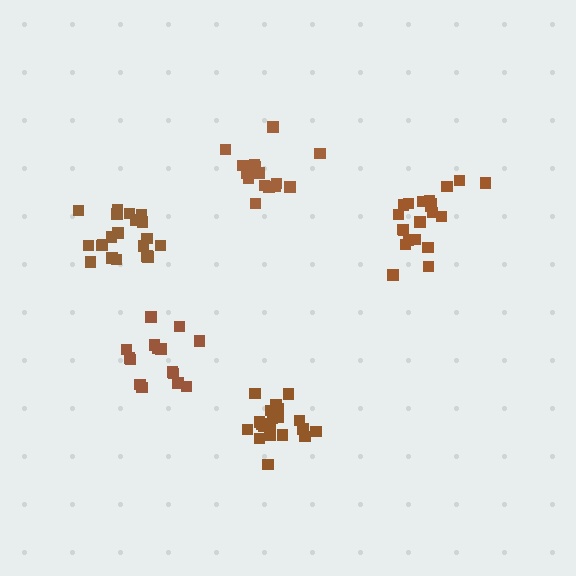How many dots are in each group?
Group 1: 20 dots, Group 2: 21 dots, Group 3: 17 dots, Group 4: 15 dots, Group 5: 20 dots (93 total).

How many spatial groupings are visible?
There are 5 spatial groupings.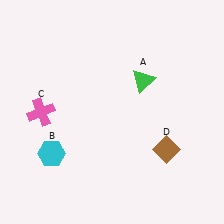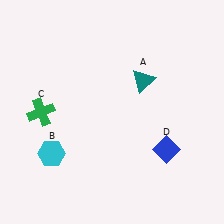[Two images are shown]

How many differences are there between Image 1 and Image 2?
There are 3 differences between the two images.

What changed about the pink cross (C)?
In Image 1, C is pink. In Image 2, it changed to green.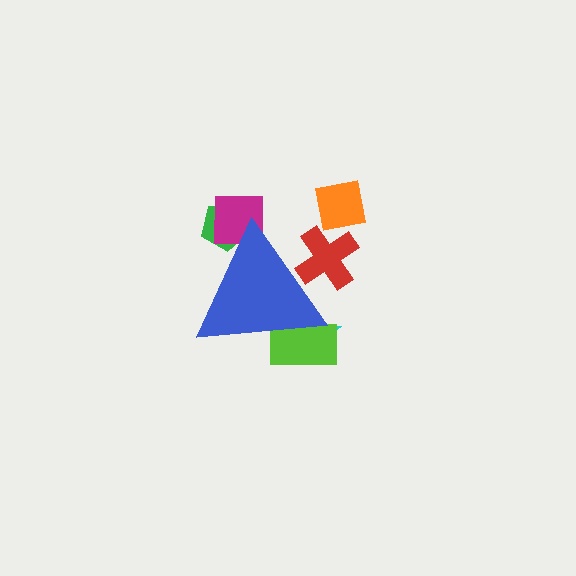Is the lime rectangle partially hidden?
Yes, the lime rectangle is partially hidden behind the blue triangle.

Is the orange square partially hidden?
No, the orange square is fully visible.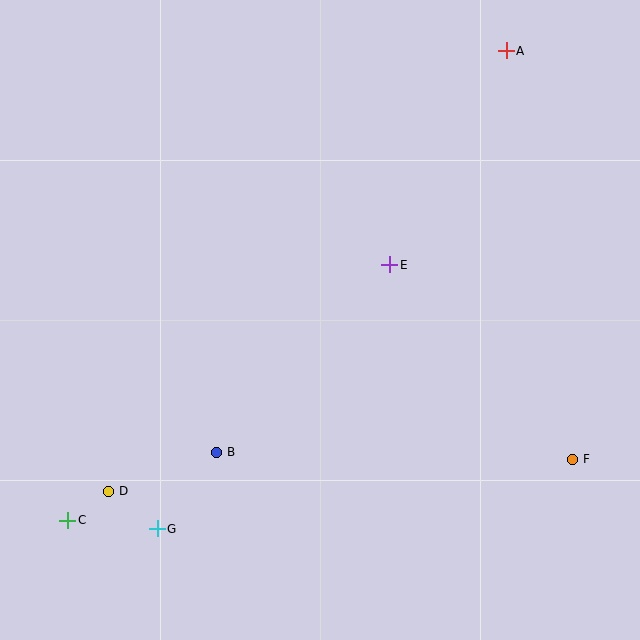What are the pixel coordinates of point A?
Point A is at (506, 51).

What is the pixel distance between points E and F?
The distance between E and F is 267 pixels.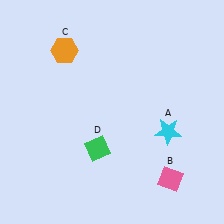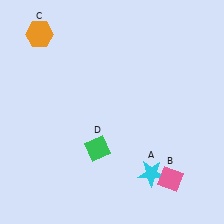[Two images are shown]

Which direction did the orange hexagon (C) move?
The orange hexagon (C) moved left.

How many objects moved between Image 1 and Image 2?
2 objects moved between the two images.